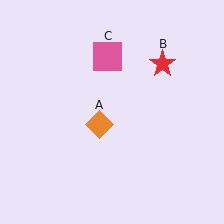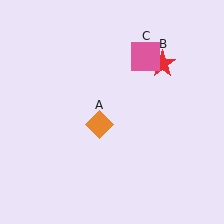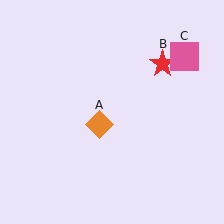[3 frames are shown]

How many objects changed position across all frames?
1 object changed position: pink square (object C).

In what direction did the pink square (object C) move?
The pink square (object C) moved right.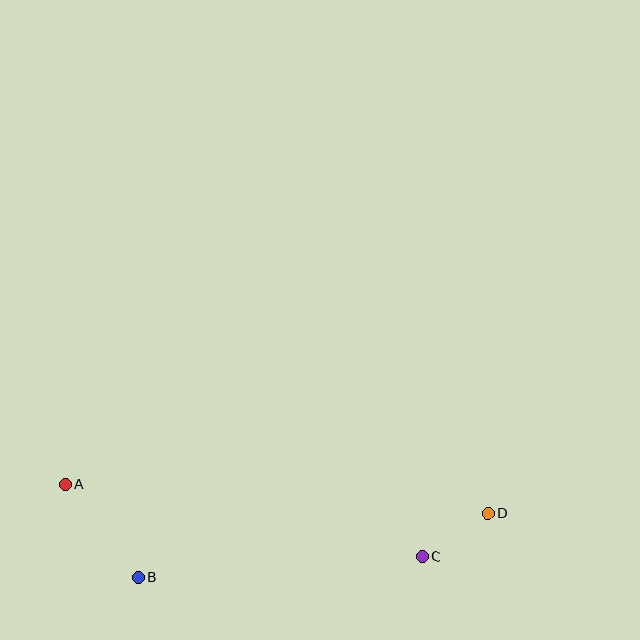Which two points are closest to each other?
Points C and D are closest to each other.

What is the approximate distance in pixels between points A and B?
The distance between A and B is approximately 118 pixels.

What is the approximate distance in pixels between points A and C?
The distance between A and C is approximately 364 pixels.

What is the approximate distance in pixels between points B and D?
The distance between B and D is approximately 355 pixels.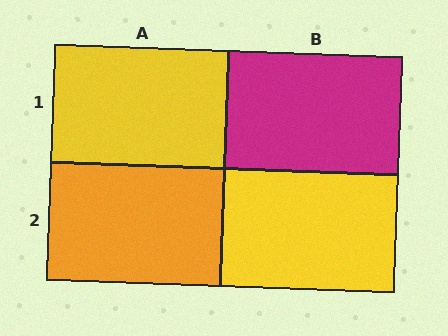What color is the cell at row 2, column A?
Orange.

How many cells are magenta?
1 cell is magenta.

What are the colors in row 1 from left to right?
Yellow, magenta.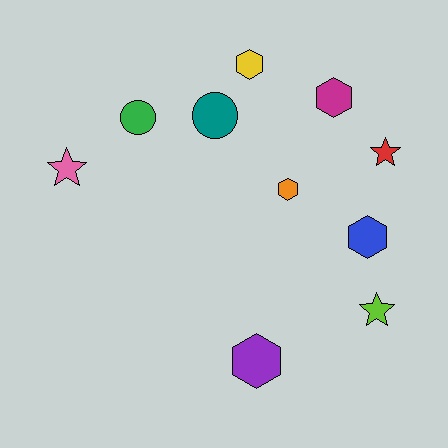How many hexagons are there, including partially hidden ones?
There are 5 hexagons.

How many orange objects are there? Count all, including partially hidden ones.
There is 1 orange object.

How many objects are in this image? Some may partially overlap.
There are 10 objects.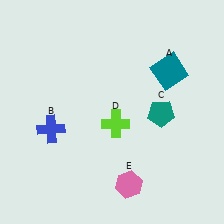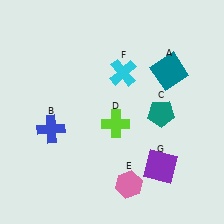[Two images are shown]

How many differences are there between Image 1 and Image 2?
There are 2 differences between the two images.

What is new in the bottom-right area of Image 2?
A purple square (G) was added in the bottom-right area of Image 2.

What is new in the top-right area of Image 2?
A cyan cross (F) was added in the top-right area of Image 2.